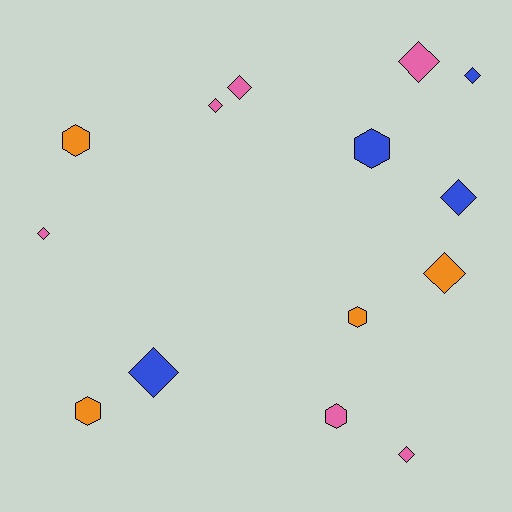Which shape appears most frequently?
Diamond, with 9 objects.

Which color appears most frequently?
Pink, with 6 objects.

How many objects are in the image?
There are 14 objects.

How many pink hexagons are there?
There is 1 pink hexagon.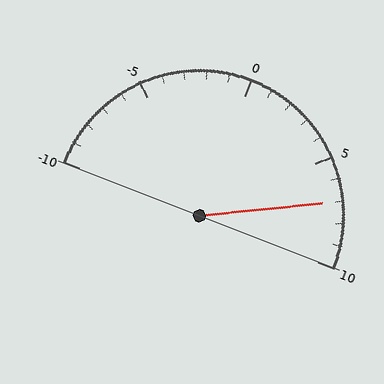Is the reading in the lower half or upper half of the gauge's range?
The reading is in the upper half of the range (-10 to 10).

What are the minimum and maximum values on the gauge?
The gauge ranges from -10 to 10.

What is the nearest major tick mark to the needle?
The nearest major tick mark is 5.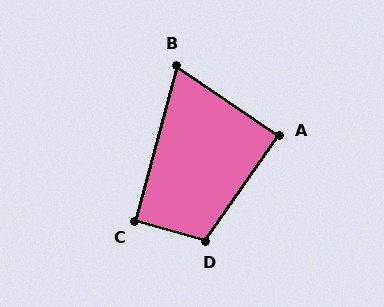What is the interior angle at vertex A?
Approximately 89 degrees (approximately right).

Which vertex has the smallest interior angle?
B, at approximately 71 degrees.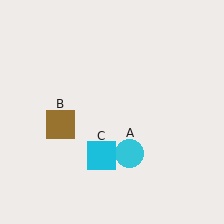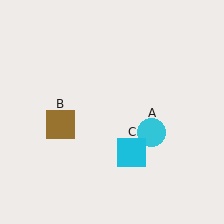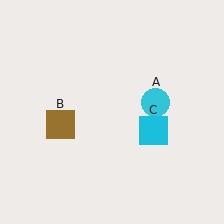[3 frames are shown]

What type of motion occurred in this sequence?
The cyan circle (object A), cyan square (object C) rotated counterclockwise around the center of the scene.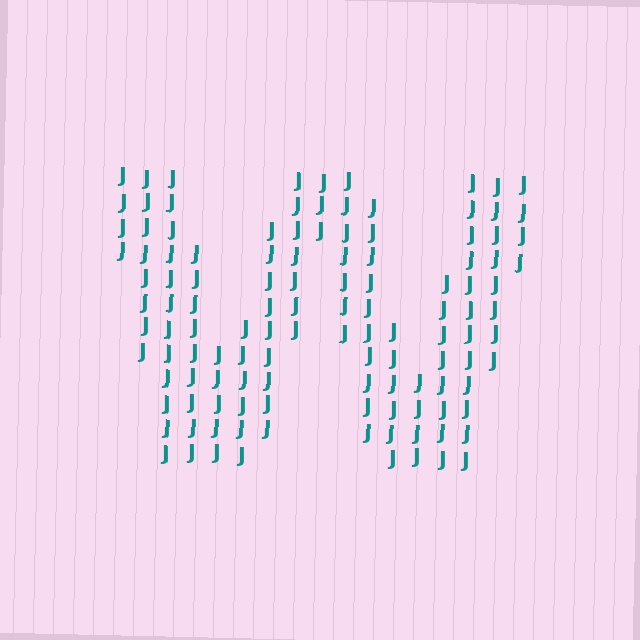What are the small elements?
The small elements are letter J's.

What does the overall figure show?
The overall figure shows the letter W.